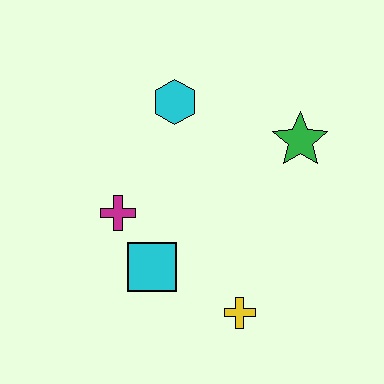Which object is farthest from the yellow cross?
The cyan hexagon is farthest from the yellow cross.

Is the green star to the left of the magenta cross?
No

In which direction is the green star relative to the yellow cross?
The green star is above the yellow cross.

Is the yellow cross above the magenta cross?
No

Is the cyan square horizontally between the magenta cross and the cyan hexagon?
Yes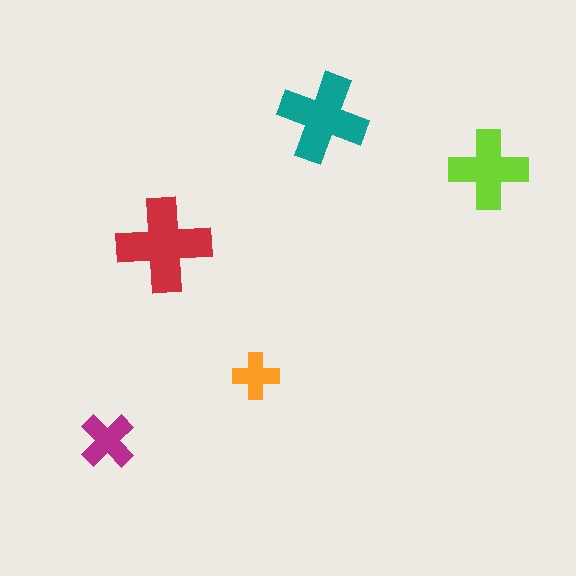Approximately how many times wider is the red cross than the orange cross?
About 2 times wider.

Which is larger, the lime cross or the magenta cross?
The lime one.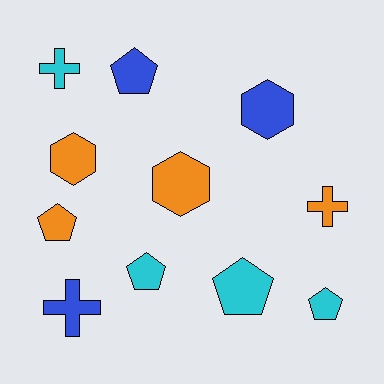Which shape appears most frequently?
Pentagon, with 5 objects.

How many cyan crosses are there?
There is 1 cyan cross.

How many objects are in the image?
There are 11 objects.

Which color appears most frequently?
Orange, with 4 objects.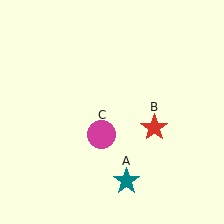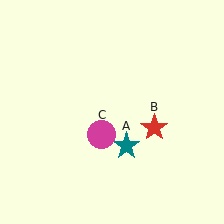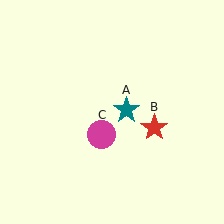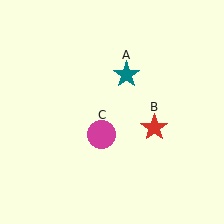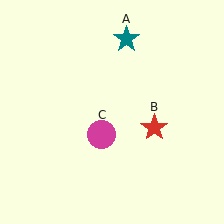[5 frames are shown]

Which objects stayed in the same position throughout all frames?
Red star (object B) and magenta circle (object C) remained stationary.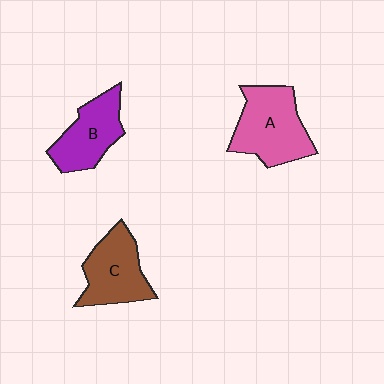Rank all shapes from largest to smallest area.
From largest to smallest: A (pink), C (brown), B (purple).